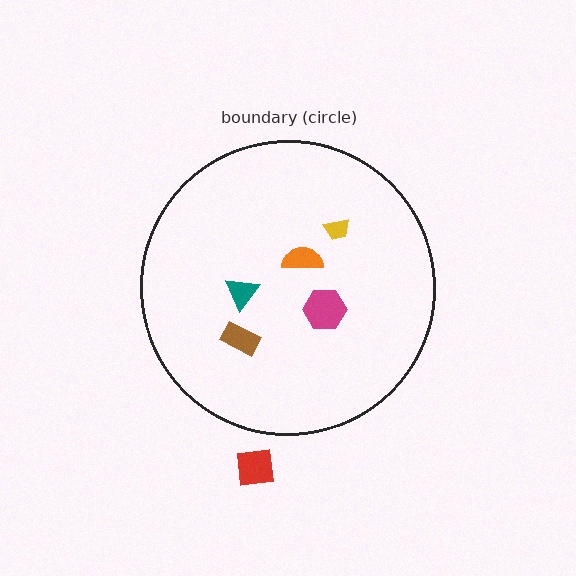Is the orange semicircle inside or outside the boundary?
Inside.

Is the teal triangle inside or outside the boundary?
Inside.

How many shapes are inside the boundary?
5 inside, 1 outside.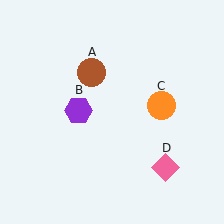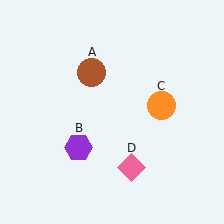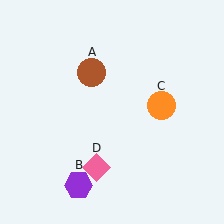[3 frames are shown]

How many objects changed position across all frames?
2 objects changed position: purple hexagon (object B), pink diamond (object D).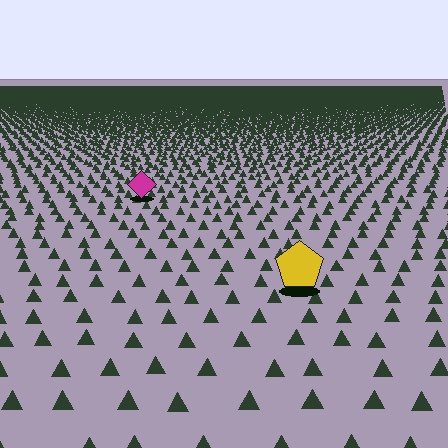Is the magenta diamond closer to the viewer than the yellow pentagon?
No. The yellow pentagon is closer — you can tell from the texture gradient: the ground texture is coarser near it.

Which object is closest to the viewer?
The yellow pentagon is closest. The texture marks near it are larger and more spread out.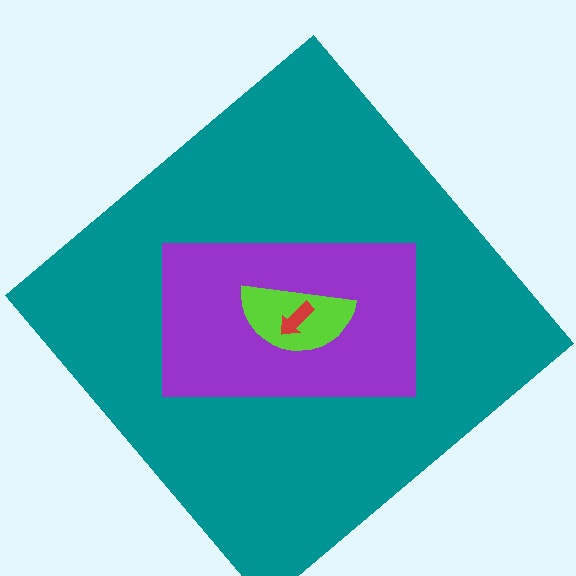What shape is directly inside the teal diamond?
The purple rectangle.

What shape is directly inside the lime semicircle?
The red arrow.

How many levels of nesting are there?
4.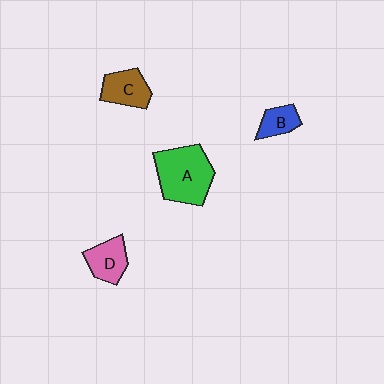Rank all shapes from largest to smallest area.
From largest to smallest: A (green), C (brown), D (pink), B (blue).